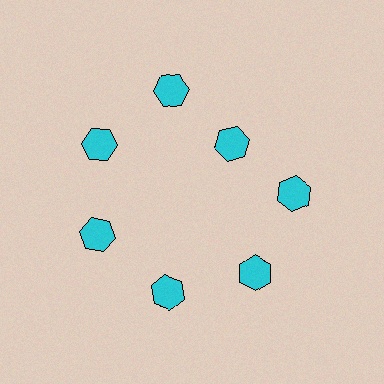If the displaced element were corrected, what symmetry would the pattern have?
It would have 7-fold rotational symmetry — the pattern would map onto itself every 51 degrees.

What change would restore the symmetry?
The symmetry would be restored by moving it outward, back onto the ring so that all 7 hexagons sit at equal angles and equal distance from the center.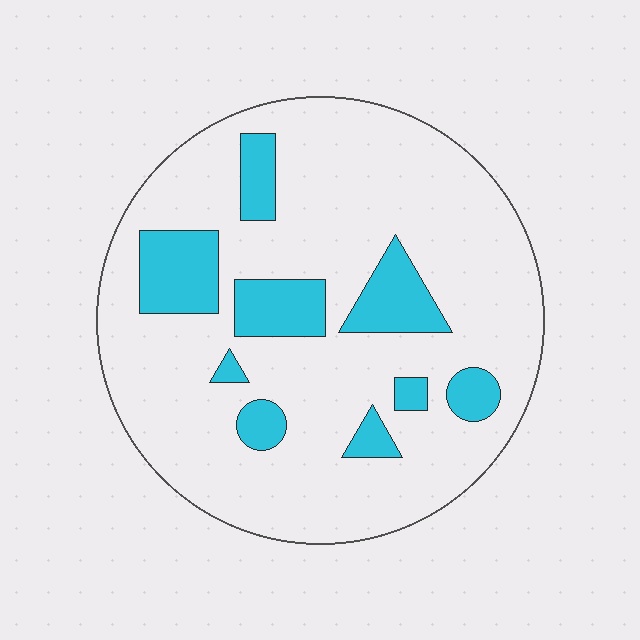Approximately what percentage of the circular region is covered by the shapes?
Approximately 20%.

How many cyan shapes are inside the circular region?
9.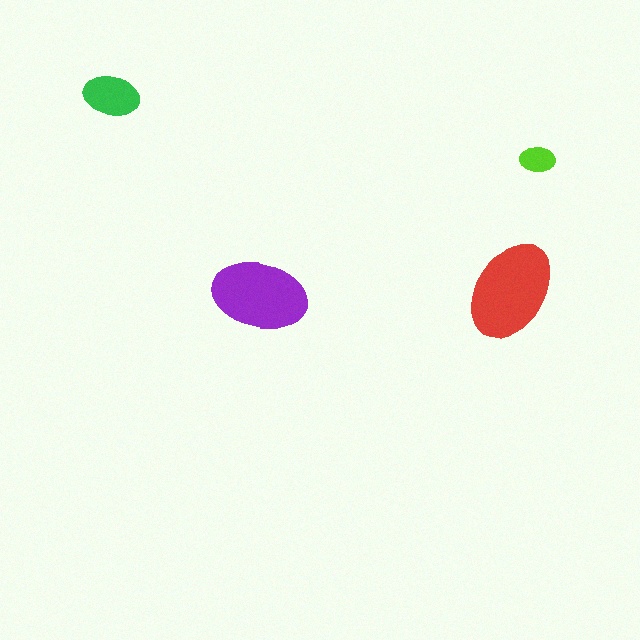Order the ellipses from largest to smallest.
the red one, the purple one, the green one, the lime one.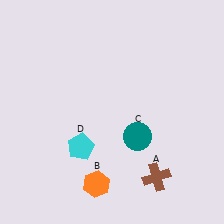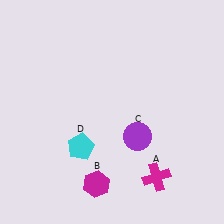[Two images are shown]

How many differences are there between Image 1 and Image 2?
There are 3 differences between the two images.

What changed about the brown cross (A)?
In Image 1, A is brown. In Image 2, it changed to magenta.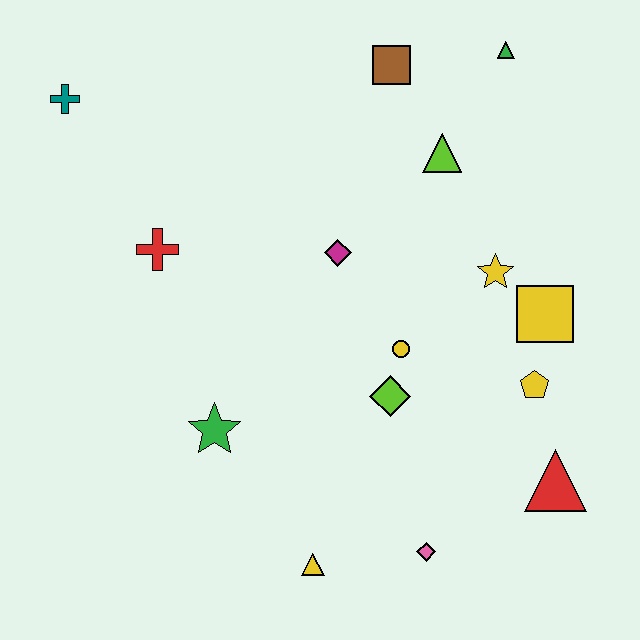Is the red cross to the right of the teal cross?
Yes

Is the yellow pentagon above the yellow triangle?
Yes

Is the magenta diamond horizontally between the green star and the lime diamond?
Yes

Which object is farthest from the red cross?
The red triangle is farthest from the red cross.